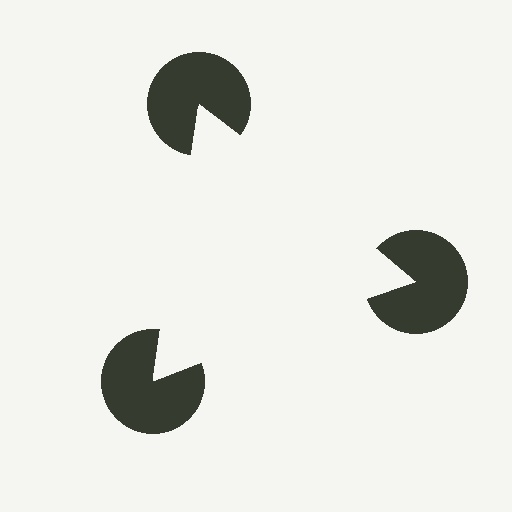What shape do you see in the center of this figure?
An illusory triangle — its edges are inferred from the aligned wedge cuts in the pac-man discs, not physically drawn.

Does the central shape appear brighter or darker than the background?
It typically appears slightly brighter than the background, even though no actual brightness change is drawn.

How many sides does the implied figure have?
3 sides.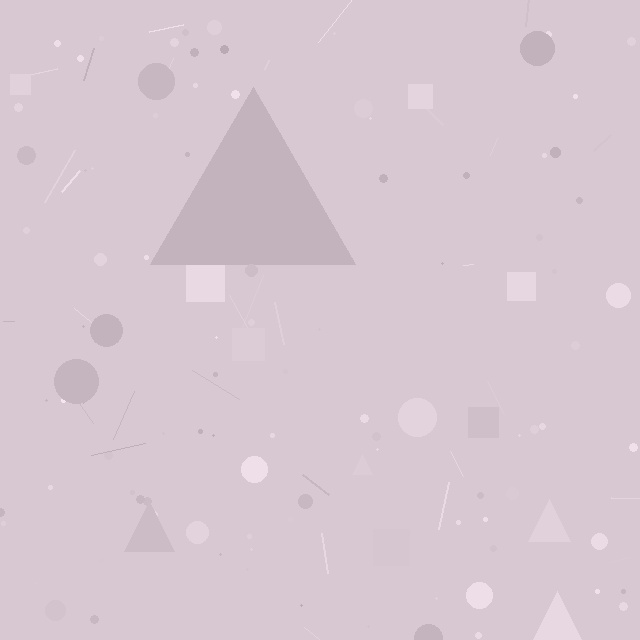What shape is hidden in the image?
A triangle is hidden in the image.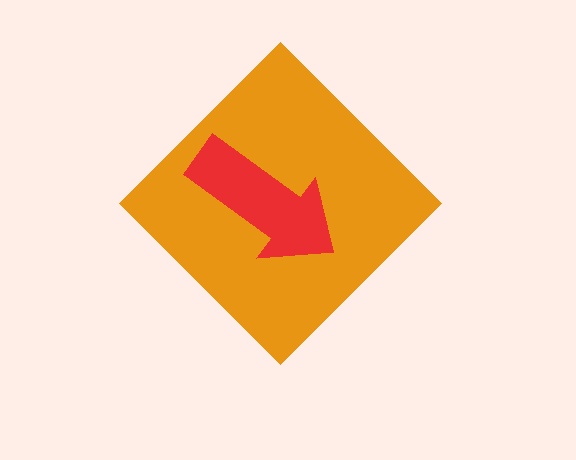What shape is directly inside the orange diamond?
The red arrow.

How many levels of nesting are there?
2.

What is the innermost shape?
The red arrow.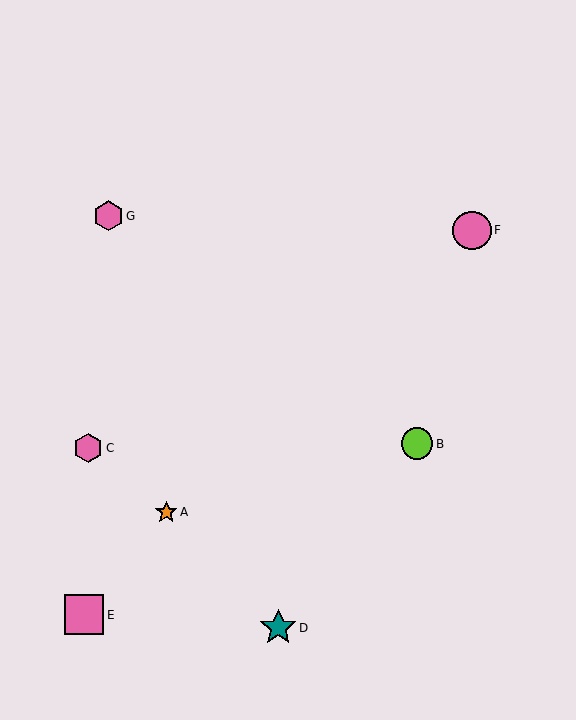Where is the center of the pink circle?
The center of the pink circle is at (472, 230).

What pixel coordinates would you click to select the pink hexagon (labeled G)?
Click at (108, 216) to select the pink hexagon G.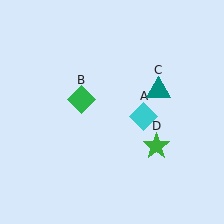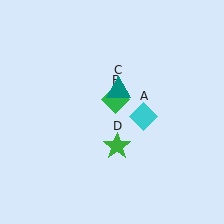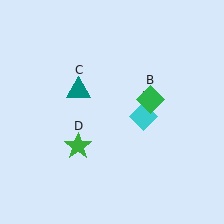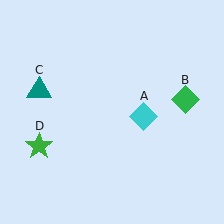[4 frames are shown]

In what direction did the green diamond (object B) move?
The green diamond (object B) moved right.